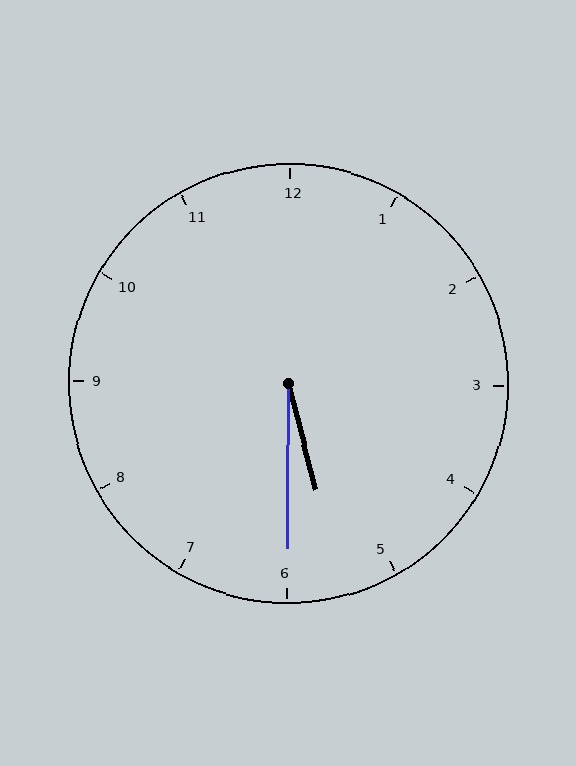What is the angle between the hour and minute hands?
Approximately 15 degrees.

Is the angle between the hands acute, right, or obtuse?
It is acute.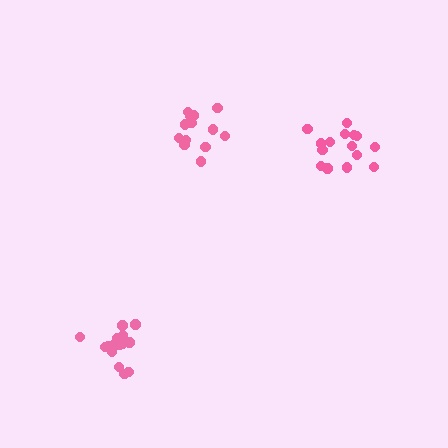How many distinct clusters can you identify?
There are 3 distinct clusters.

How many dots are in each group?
Group 1: 13 dots, Group 2: 15 dots, Group 3: 16 dots (44 total).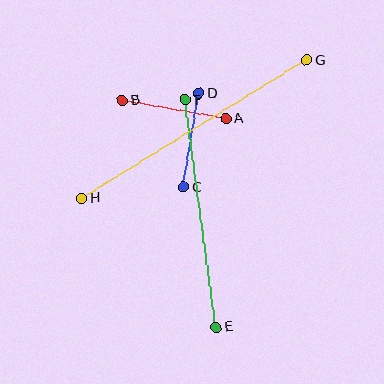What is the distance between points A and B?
The distance is approximately 105 pixels.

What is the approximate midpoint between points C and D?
The midpoint is at approximately (191, 140) pixels.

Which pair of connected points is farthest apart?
Points G and H are farthest apart.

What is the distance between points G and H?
The distance is approximately 264 pixels.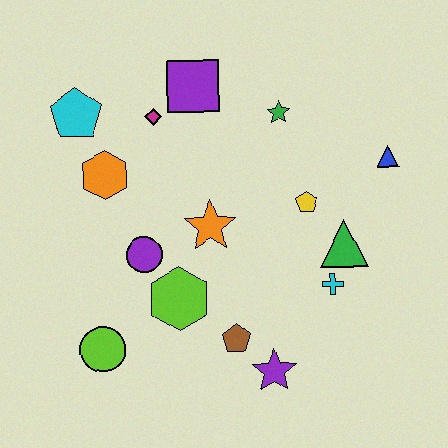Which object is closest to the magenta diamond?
The purple square is closest to the magenta diamond.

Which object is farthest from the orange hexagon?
The blue triangle is farthest from the orange hexagon.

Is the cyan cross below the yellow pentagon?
Yes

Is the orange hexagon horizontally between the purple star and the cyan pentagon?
Yes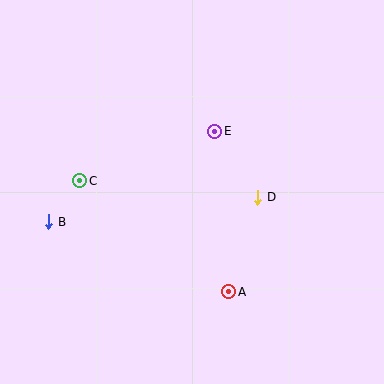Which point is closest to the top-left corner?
Point C is closest to the top-left corner.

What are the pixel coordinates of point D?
Point D is at (258, 197).